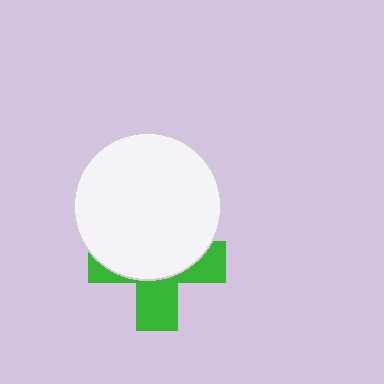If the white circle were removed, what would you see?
You would see the complete green cross.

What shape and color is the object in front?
The object in front is a white circle.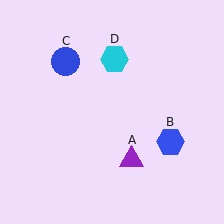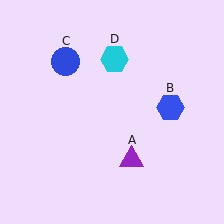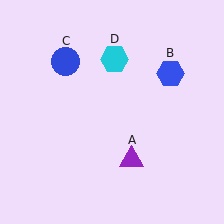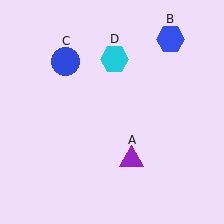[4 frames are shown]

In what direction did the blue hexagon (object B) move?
The blue hexagon (object B) moved up.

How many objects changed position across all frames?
1 object changed position: blue hexagon (object B).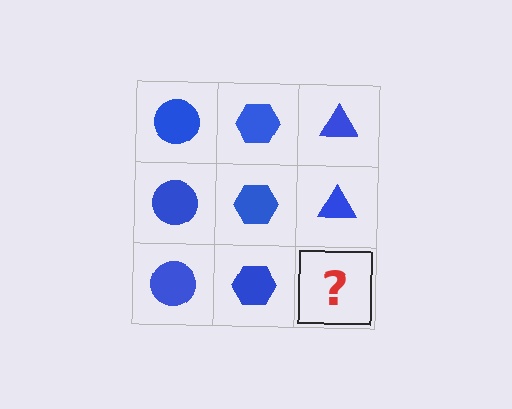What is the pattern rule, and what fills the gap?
The rule is that each column has a consistent shape. The gap should be filled with a blue triangle.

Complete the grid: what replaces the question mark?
The question mark should be replaced with a blue triangle.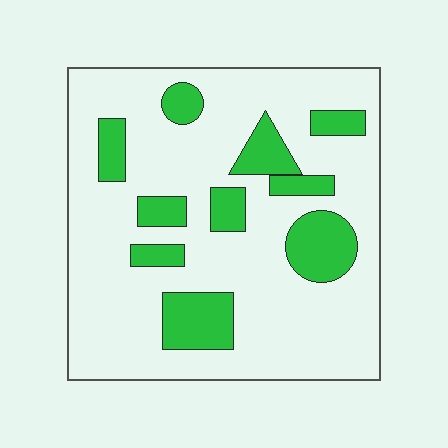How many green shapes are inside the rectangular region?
10.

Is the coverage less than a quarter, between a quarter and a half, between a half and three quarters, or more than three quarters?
Less than a quarter.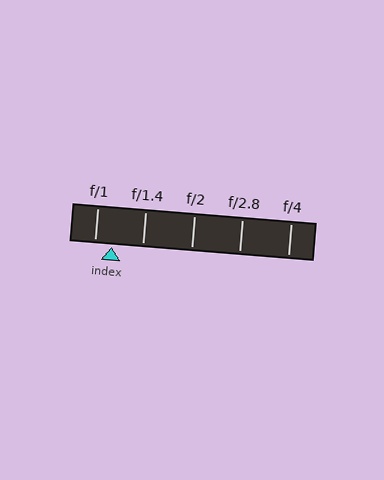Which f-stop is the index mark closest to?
The index mark is closest to f/1.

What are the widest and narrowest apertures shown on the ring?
The widest aperture shown is f/1 and the narrowest is f/4.